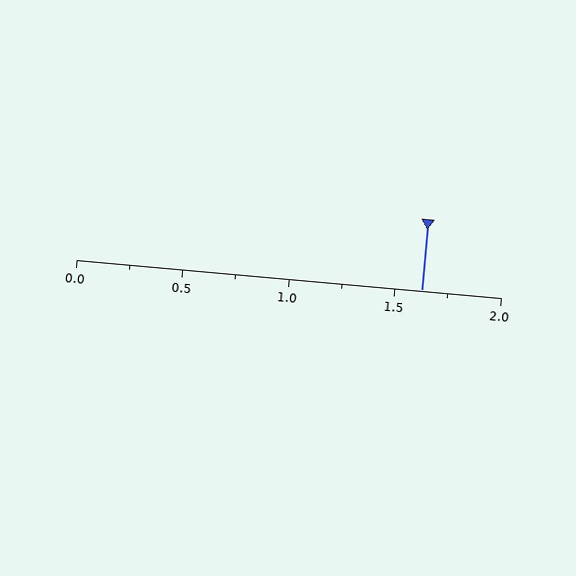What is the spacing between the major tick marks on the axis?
The major ticks are spaced 0.5 apart.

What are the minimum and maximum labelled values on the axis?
The axis runs from 0.0 to 2.0.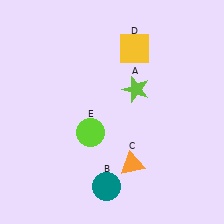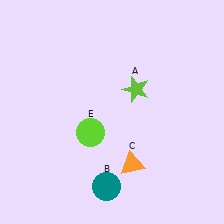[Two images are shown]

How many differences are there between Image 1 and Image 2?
There is 1 difference between the two images.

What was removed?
The yellow square (D) was removed in Image 2.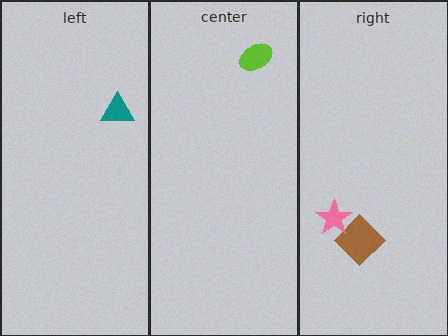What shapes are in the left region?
The teal triangle.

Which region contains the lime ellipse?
The center region.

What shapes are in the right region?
The brown diamond, the pink star.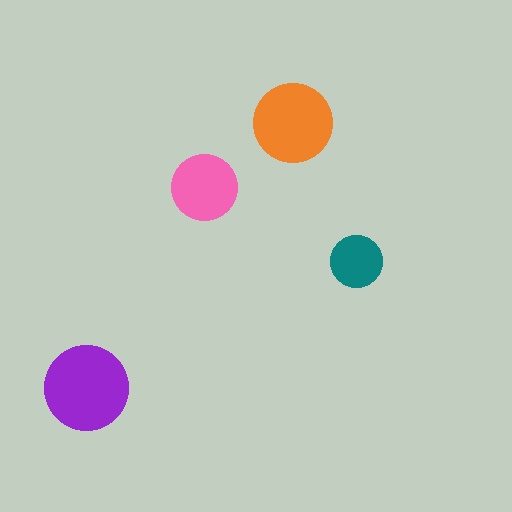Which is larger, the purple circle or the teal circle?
The purple one.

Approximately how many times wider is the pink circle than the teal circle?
About 1.5 times wider.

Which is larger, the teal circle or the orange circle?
The orange one.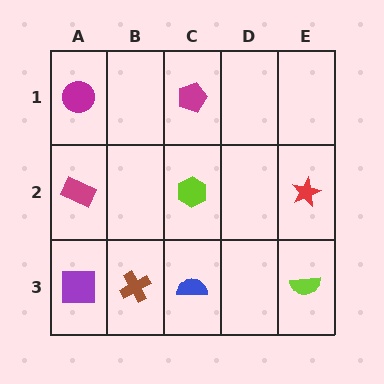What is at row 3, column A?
A purple square.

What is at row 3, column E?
A lime semicircle.